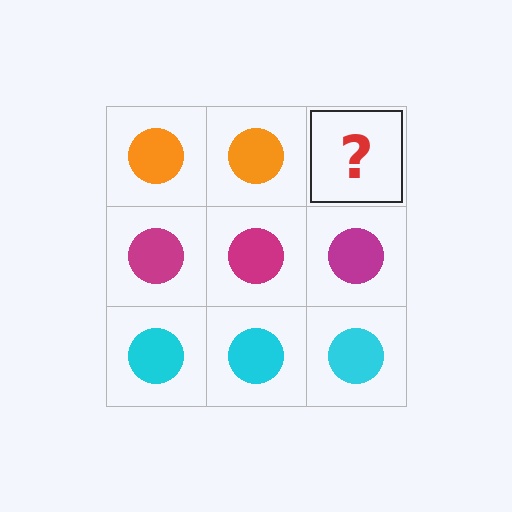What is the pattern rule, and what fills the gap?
The rule is that each row has a consistent color. The gap should be filled with an orange circle.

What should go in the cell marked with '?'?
The missing cell should contain an orange circle.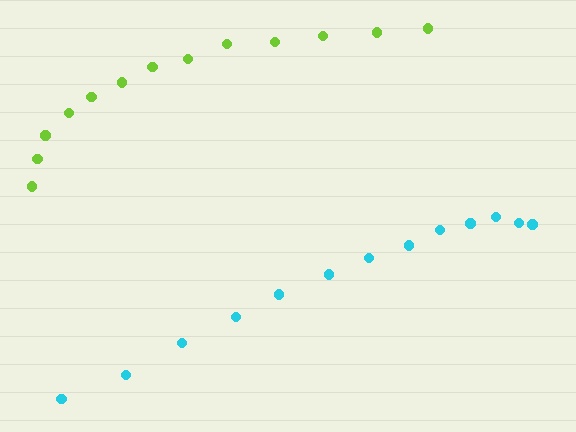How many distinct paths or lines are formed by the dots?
There are 2 distinct paths.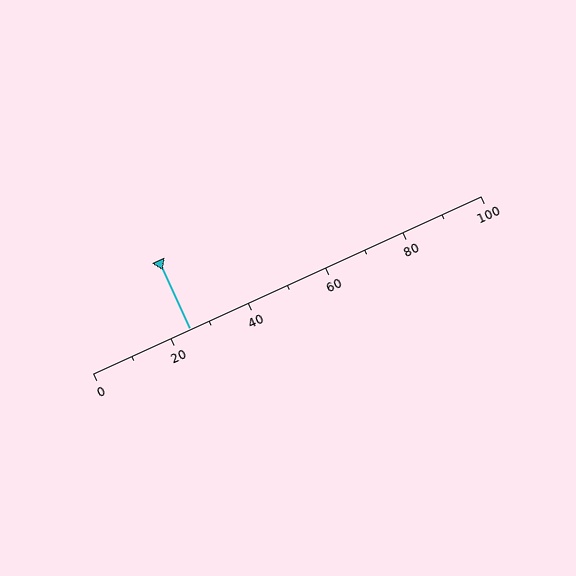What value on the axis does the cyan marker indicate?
The marker indicates approximately 25.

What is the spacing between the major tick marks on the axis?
The major ticks are spaced 20 apart.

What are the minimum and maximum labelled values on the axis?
The axis runs from 0 to 100.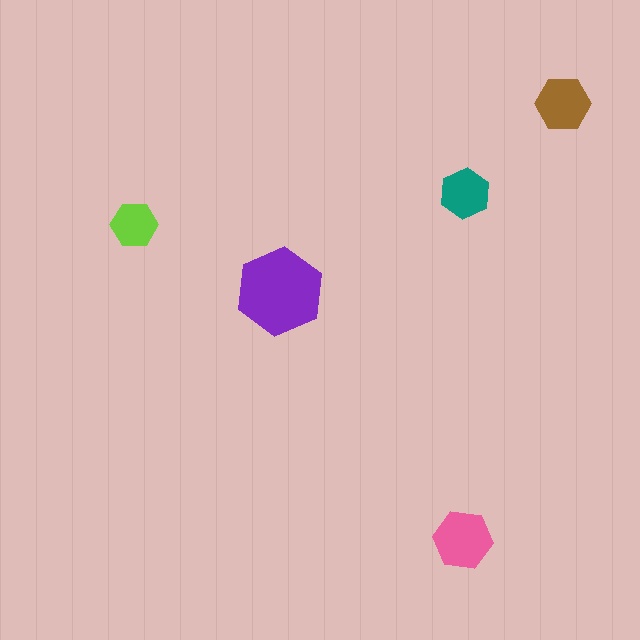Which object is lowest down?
The pink hexagon is bottommost.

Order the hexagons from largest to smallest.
the purple one, the pink one, the brown one, the teal one, the lime one.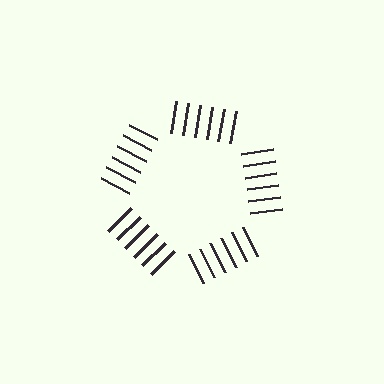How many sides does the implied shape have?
5 sides — the line-ends trace a pentagon.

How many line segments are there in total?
30 — 6 along each of the 5 edges.